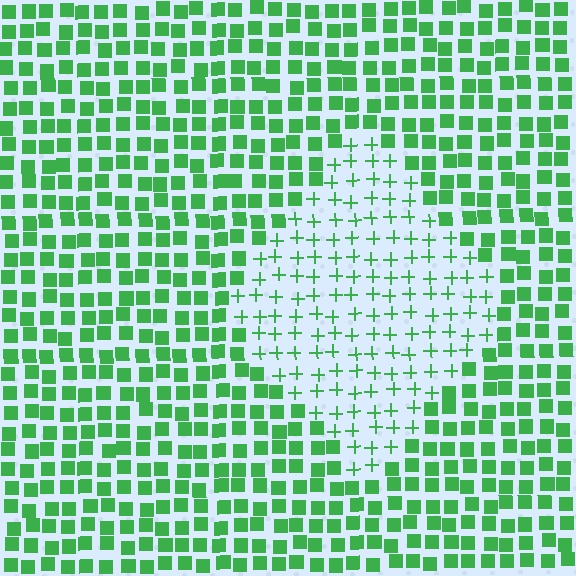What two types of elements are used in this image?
The image uses plus signs inside the diamond region and squares outside it.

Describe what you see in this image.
The image is filled with small green elements arranged in a uniform grid. A diamond-shaped region contains plus signs, while the surrounding area contains squares. The boundary is defined purely by the change in element shape.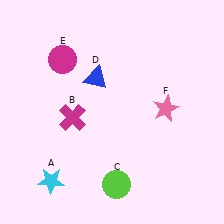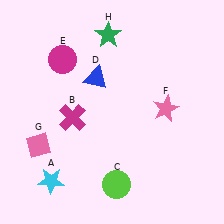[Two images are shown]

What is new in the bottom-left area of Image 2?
A pink diamond (G) was added in the bottom-left area of Image 2.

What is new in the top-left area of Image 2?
A green star (H) was added in the top-left area of Image 2.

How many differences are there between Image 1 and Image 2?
There are 2 differences between the two images.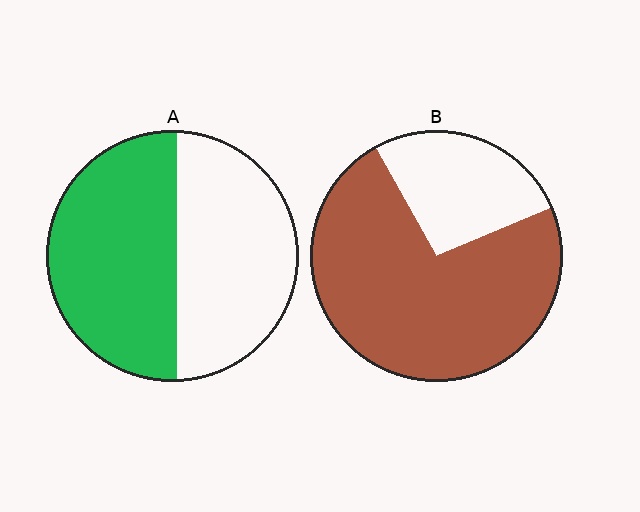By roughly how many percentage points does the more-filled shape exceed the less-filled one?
By roughly 20 percentage points (B over A).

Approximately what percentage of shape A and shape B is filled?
A is approximately 50% and B is approximately 75%.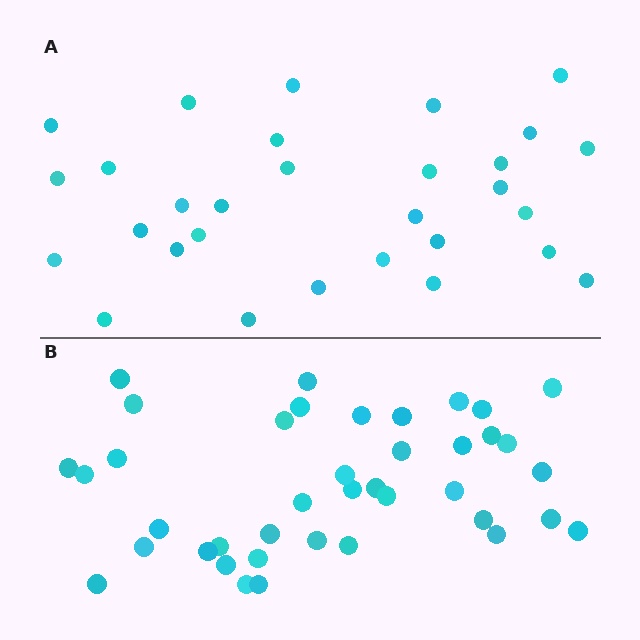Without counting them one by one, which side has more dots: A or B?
Region B (the bottom region) has more dots.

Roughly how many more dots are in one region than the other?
Region B has roughly 10 or so more dots than region A.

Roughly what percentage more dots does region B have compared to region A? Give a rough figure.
About 35% more.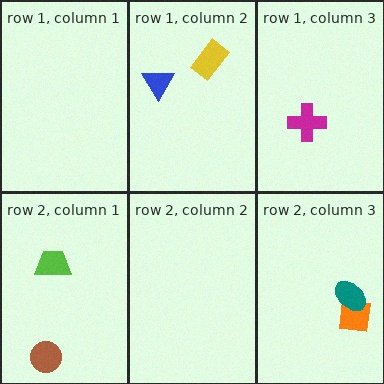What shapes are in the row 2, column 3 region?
The orange square, the teal ellipse.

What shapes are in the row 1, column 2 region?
The blue triangle, the yellow rectangle.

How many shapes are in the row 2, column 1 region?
2.